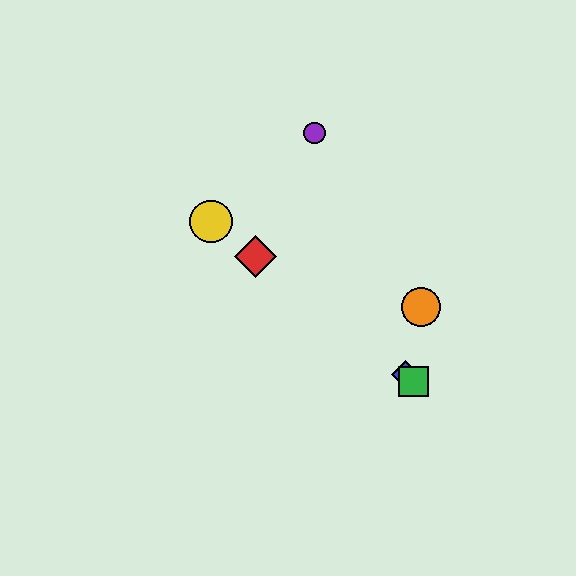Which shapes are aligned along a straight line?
The red diamond, the blue diamond, the green square, the yellow circle are aligned along a straight line.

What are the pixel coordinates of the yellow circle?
The yellow circle is at (211, 221).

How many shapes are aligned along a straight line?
4 shapes (the red diamond, the blue diamond, the green square, the yellow circle) are aligned along a straight line.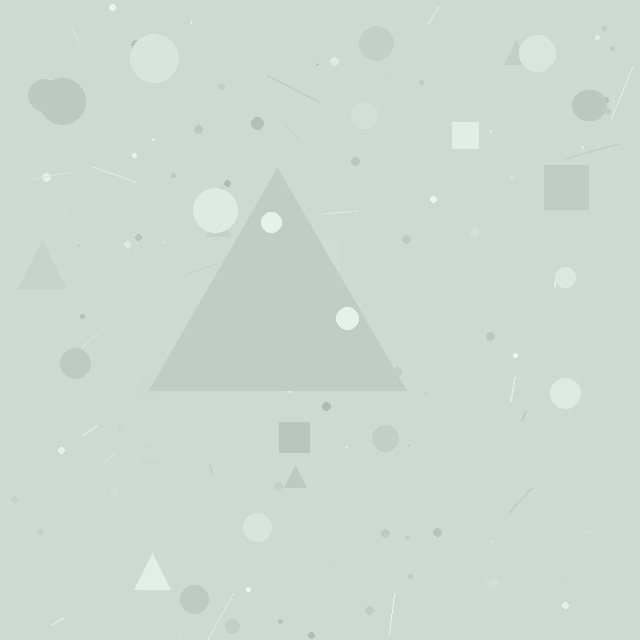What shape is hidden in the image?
A triangle is hidden in the image.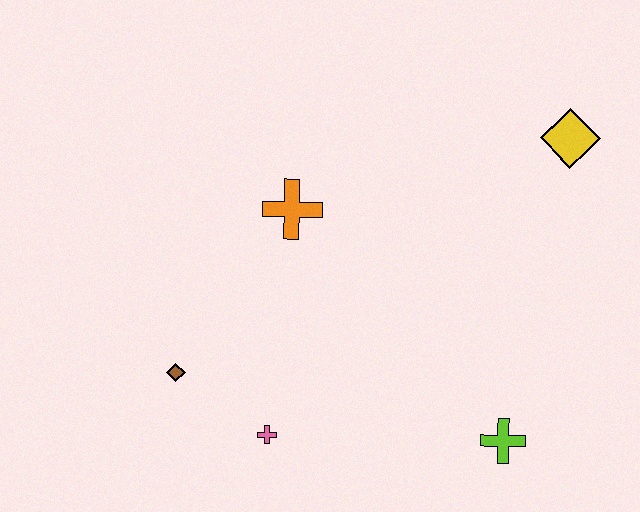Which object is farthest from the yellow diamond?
The brown diamond is farthest from the yellow diamond.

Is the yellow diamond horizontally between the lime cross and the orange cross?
No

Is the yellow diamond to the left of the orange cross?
No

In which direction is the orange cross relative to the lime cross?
The orange cross is above the lime cross.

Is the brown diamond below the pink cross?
No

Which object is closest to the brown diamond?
The pink cross is closest to the brown diamond.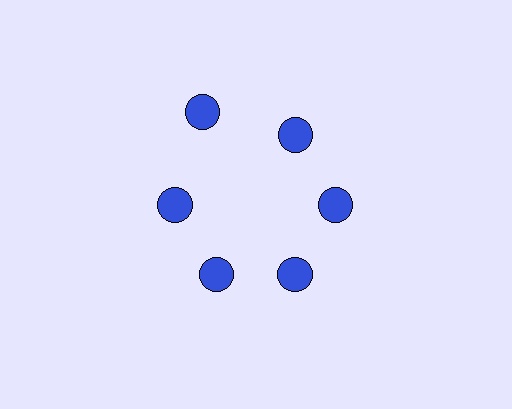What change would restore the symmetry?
The symmetry would be restored by moving it inward, back onto the ring so that all 6 circles sit at equal angles and equal distance from the center.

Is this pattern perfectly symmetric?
No. The 6 blue circles are arranged in a ring, but one element near the 11 o'clock position is pushed outward from the center, breaking the 6-fold rotational symmetry.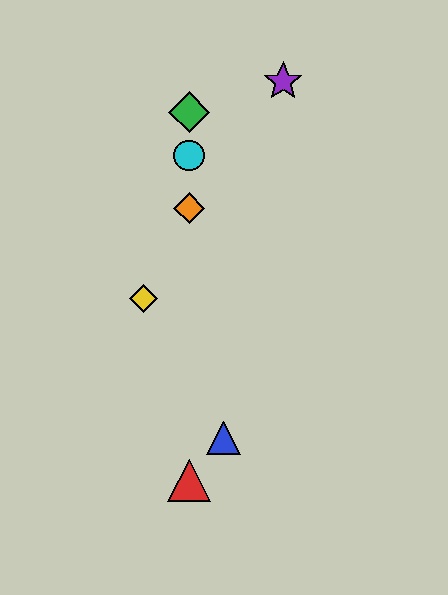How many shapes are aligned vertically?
4 shapes (the red triangle, the green diamond, the orange diamond, the cyan circle) are aligned vertically.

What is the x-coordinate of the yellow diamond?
The yellow diamond is at x≈144.